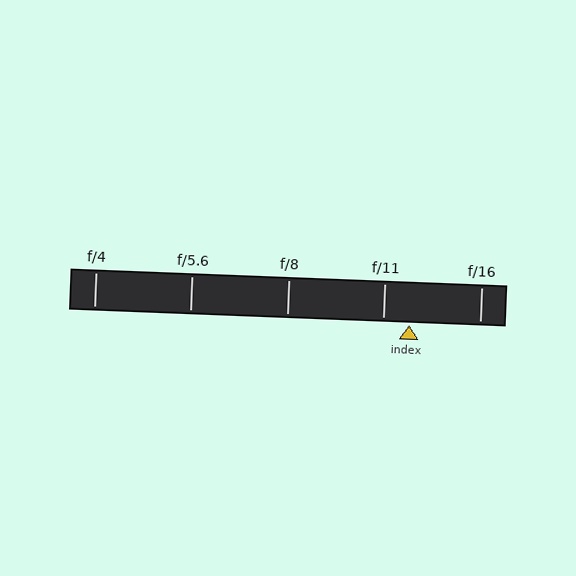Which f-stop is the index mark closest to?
The index mark is closest to f/11.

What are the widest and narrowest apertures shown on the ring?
The widest aperture shown is f/4 and the narrowest is f/16.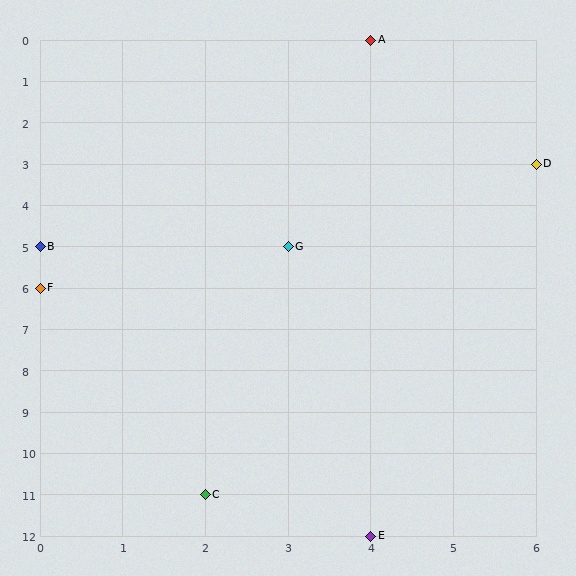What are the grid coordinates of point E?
Point E is at grid coordinates (4, 12).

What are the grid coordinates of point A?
Point A is at grid coordinates (4, 0).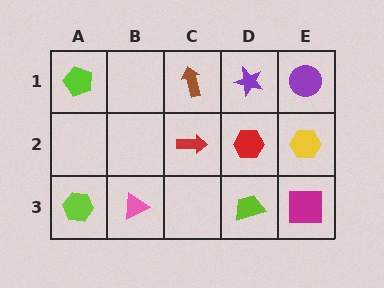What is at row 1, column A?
A lime pentagon.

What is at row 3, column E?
A magenta square.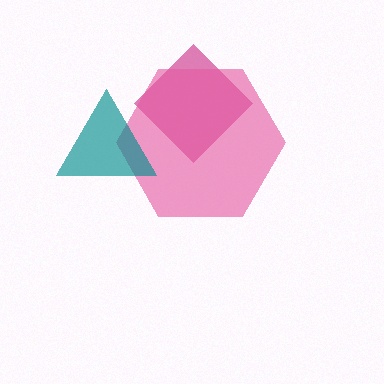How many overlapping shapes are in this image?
There are 3 overlapping shapes in the image.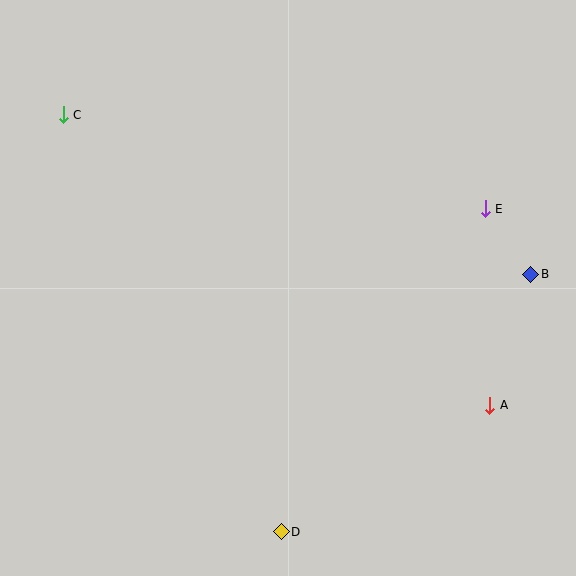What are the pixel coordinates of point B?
Point B is at (531, 274).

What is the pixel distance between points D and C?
The distance between D and C is 471 pixels.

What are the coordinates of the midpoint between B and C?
The midpoint between B and C is at (297, 195).